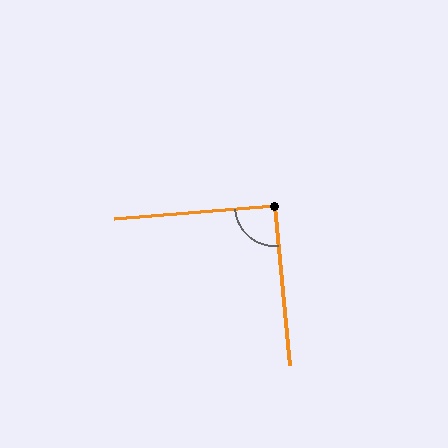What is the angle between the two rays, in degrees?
Approximately 91 degrees.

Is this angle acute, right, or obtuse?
It is approximately a right angle.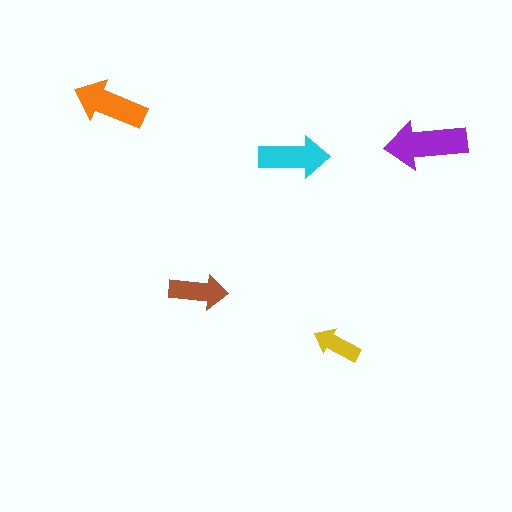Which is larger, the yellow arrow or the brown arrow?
The brown one.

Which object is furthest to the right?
The purple arrow is rightmost.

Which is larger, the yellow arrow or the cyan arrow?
The cyan one.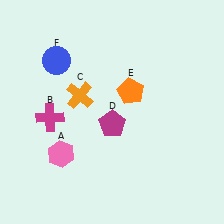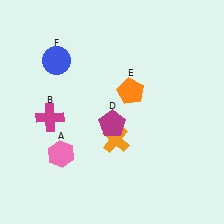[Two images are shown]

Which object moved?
The orange cross (C) moved down.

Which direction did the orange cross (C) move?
The orange cross (C) moved down.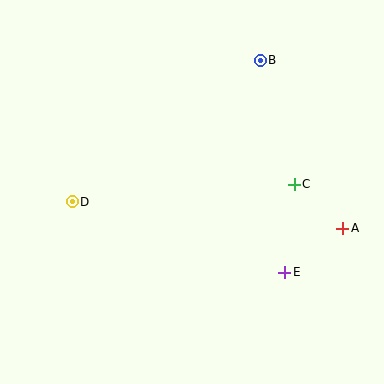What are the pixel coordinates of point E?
Point E is at (285, 272).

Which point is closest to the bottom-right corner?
Point E is closest to the bottom-right corner.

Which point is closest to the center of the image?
Point C at (294, 184) is closest to the center.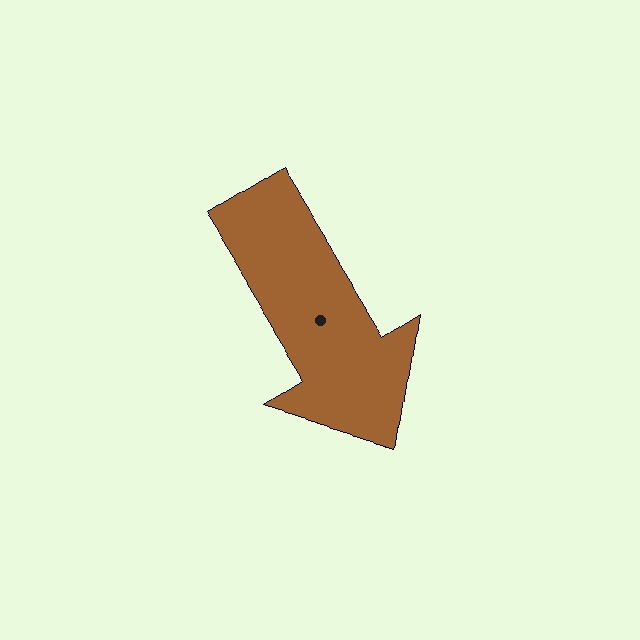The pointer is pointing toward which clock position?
Roughly 5 o'clock.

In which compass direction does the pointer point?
Southeast.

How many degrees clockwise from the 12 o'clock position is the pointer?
Approximately 148 degrees.